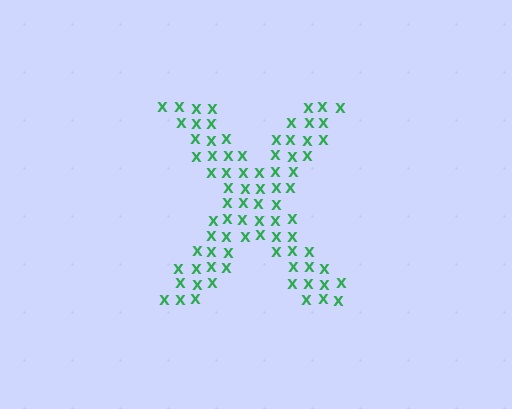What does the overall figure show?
The overall figure shows the letter X.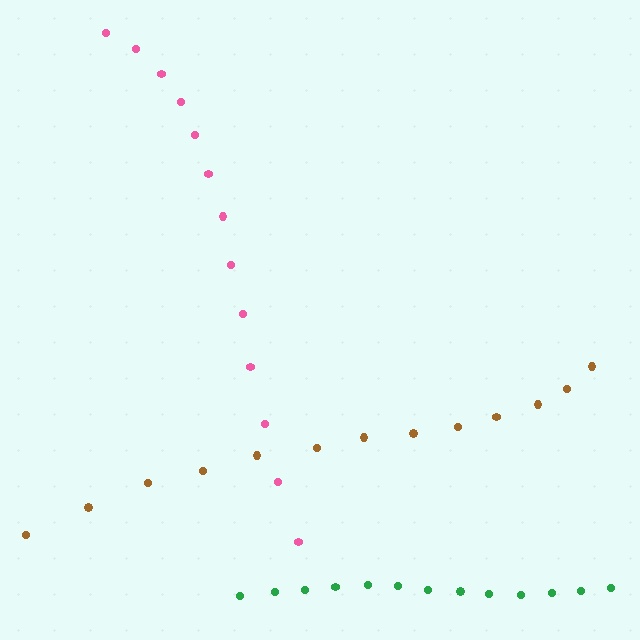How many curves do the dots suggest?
There are 3 distinct paths.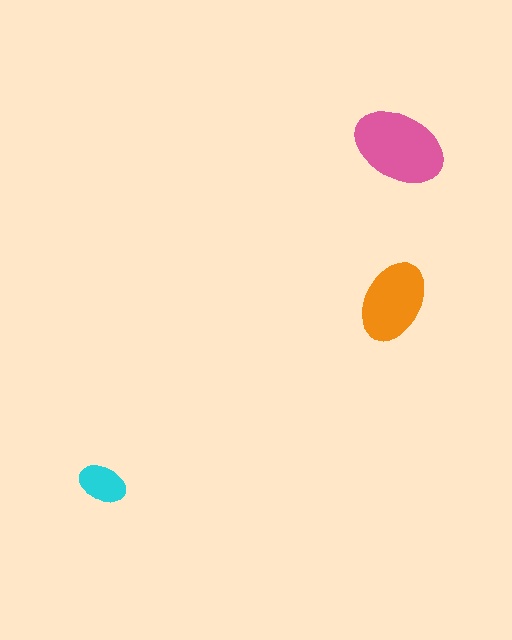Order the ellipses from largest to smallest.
the pink one, the orange one, the cyan one.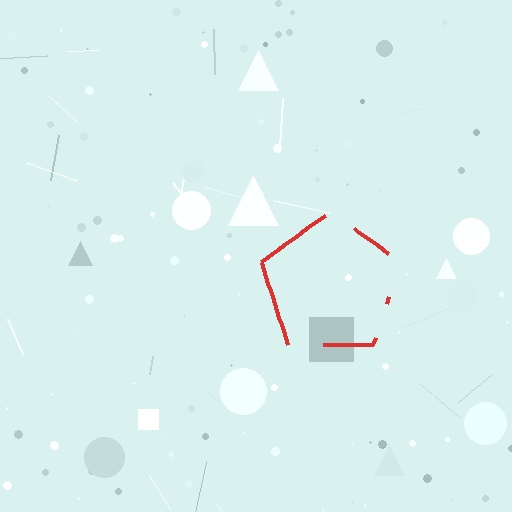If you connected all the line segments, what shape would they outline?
They would outline a pentagon.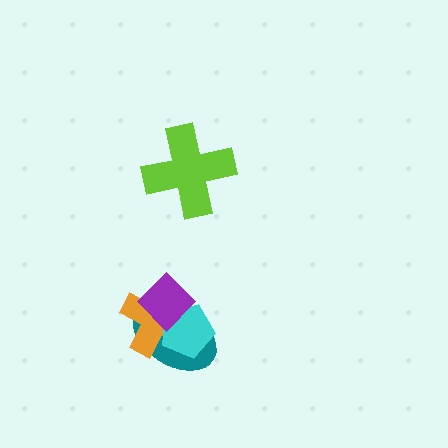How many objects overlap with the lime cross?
0 objects overlap with the lime cross.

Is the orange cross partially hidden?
Yes, it is partially covered by another shape.